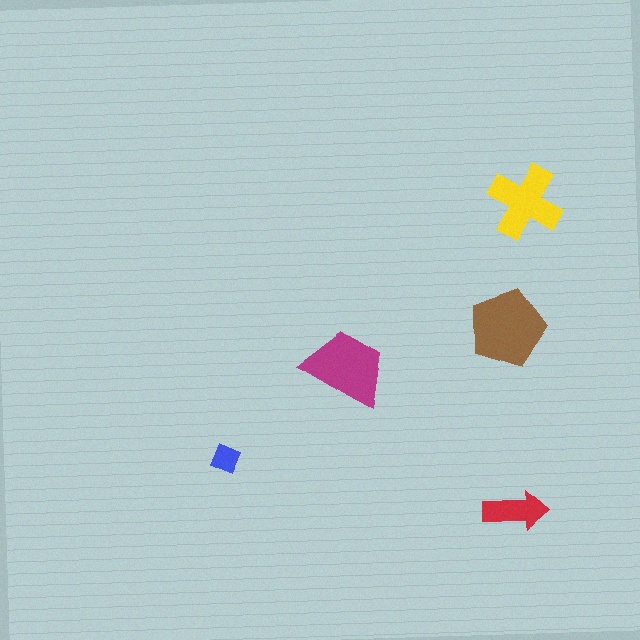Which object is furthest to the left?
The blue diamond is leftmost.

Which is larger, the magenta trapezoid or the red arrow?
The magenta trapezoid.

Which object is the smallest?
The blue diamond.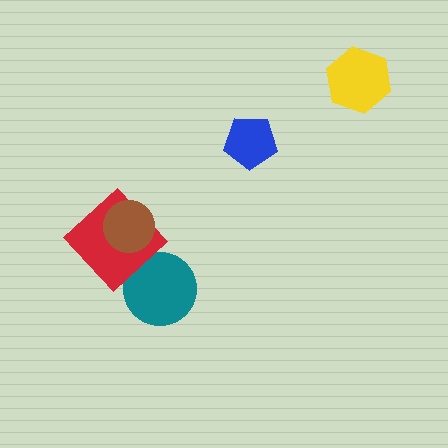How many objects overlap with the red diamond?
1 object overlaps with the red diamond.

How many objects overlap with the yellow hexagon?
0 objects overlap with the yellow hexagon.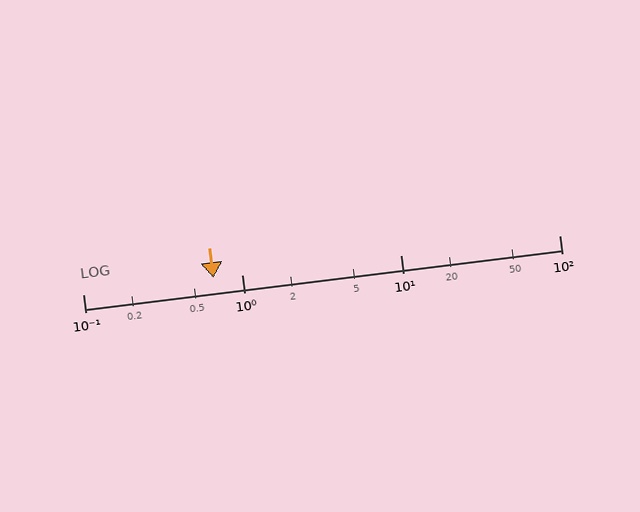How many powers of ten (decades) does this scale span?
The scale spans 3 decades, from 0.1 to 100.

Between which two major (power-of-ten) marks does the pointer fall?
The pointer is between 0.1 and 1.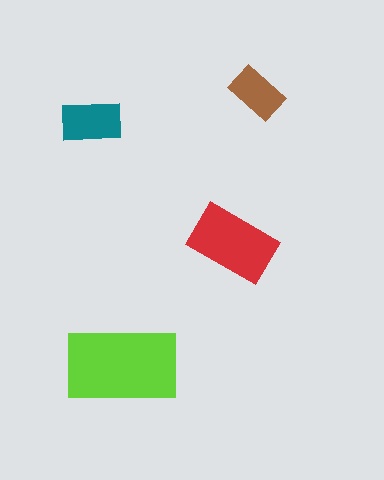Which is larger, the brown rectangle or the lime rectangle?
The lime one.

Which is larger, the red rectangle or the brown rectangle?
The red one.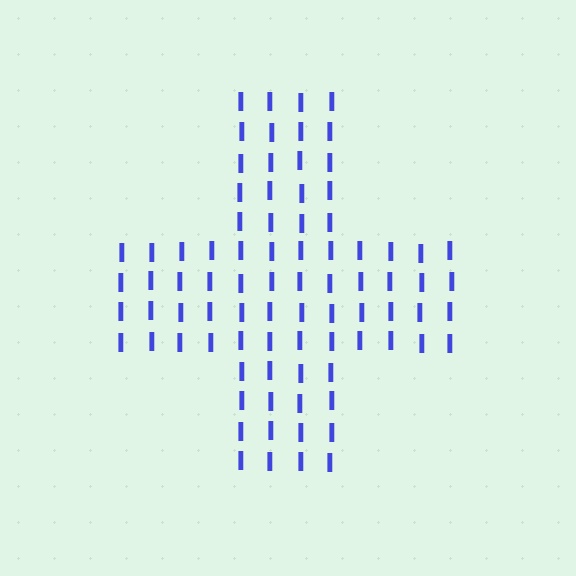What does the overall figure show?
The overall figure shows a cross.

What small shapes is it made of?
It is made of small letter I's.